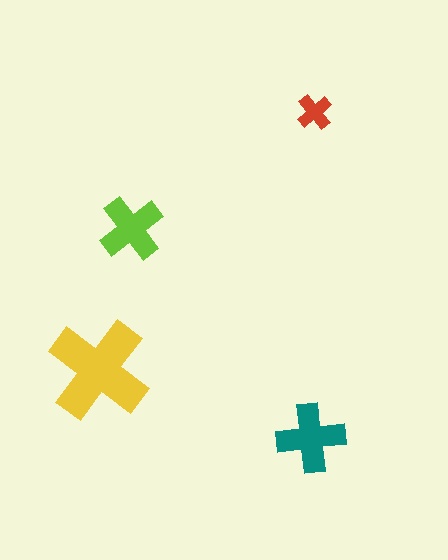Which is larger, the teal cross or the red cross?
The teal one.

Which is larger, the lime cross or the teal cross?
The teal one.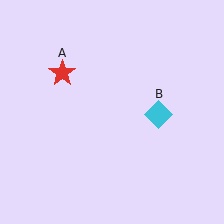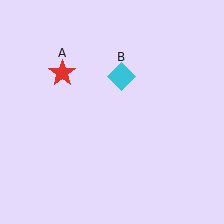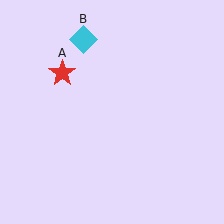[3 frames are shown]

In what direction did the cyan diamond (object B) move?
The cyan diamond (object B) moved up and to the left.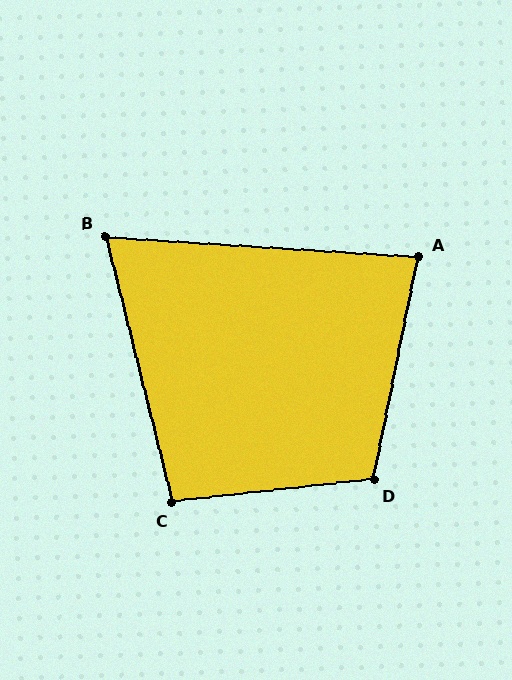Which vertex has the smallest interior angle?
B, at approximately 72 degrees.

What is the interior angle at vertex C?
Approximately 98 degrees (obtuse).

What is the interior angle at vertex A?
Approximately 82 degrees (acute).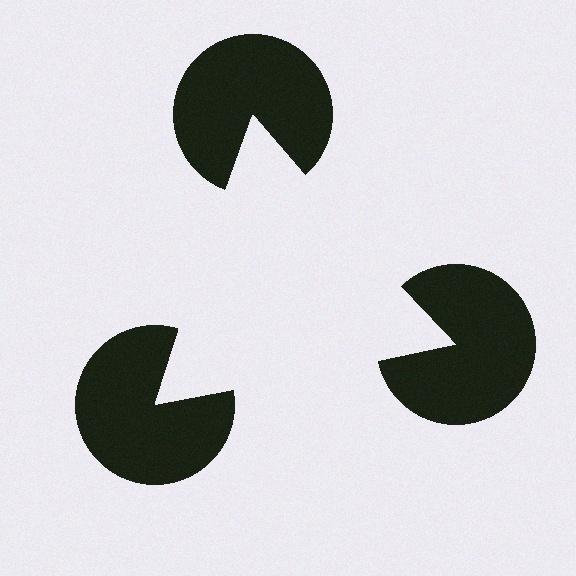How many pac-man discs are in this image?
There are 3 — one at each vertex of the illusory triangle.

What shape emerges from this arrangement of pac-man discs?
An illusory triangle — its edges are inferred from the aligned wedge cuts in the pac-man discs, not physically drawn.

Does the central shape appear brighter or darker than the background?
It typically appears slightly brighter than the background, even though no actual brightness change is drawn.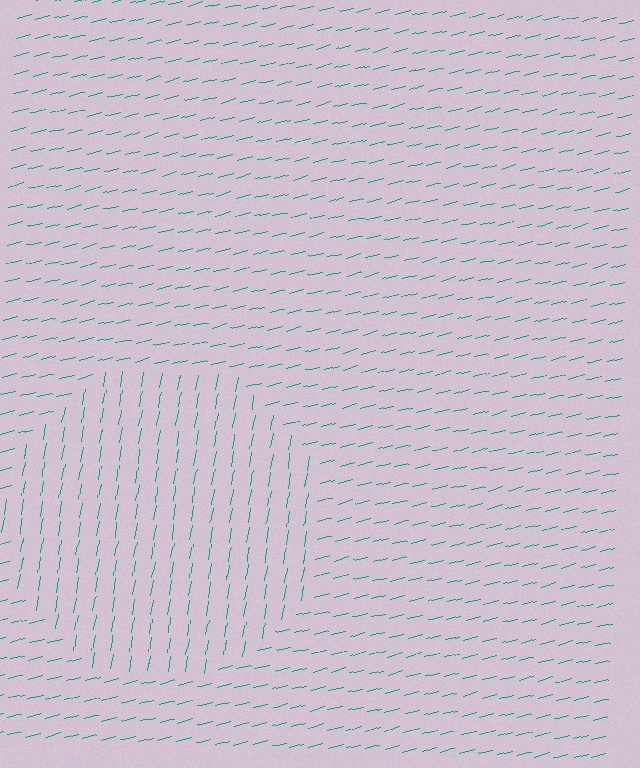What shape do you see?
I see a circle.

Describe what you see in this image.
The image is filled with small teal line segments. A circle region in the image has lines oriented differently from the surrounding lines, creating a visible texture boundary.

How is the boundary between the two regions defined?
The boundary is defined purely by a change in line orientation (approximately 66 degrees difference). All lines are the same color and thickness.